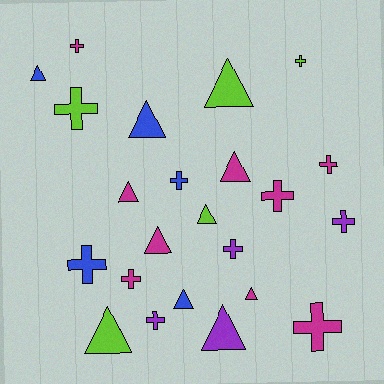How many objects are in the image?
There are 23 objects.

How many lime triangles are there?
There are 3 lime triangles.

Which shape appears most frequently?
Cross, with 12 objects.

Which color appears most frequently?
Magenta, with 9 objects.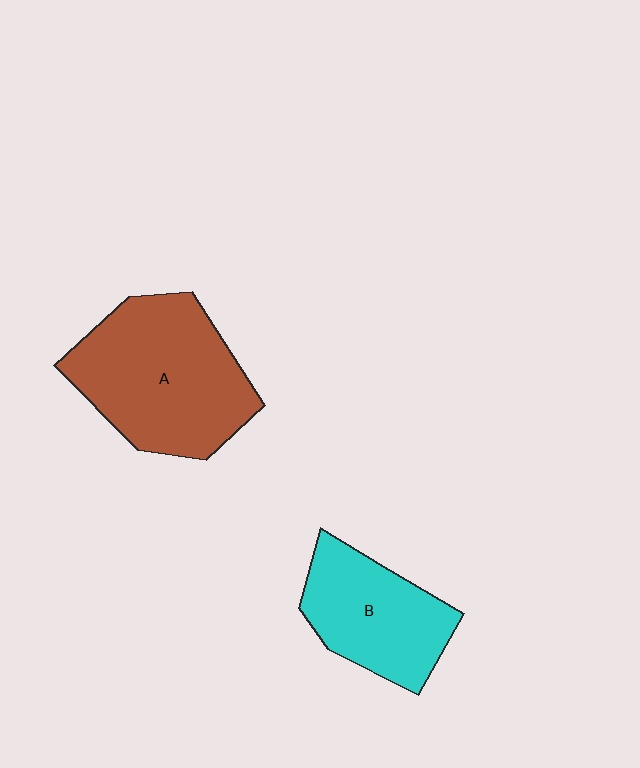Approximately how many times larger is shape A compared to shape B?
Approximately 1.5 times.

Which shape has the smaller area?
Shape B (cyan).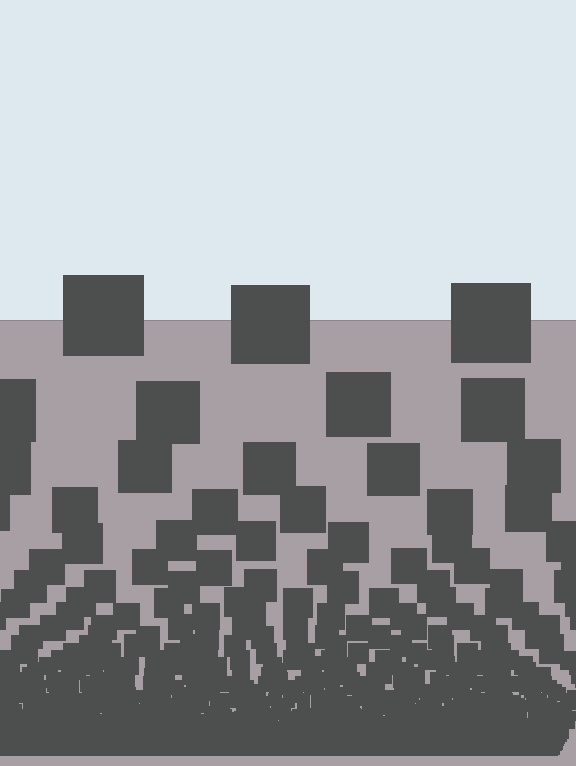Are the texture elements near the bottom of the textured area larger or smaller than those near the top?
Smaller. The gradient is inverted — elements near the bottom are smaller and denser.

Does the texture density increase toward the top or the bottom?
Density increases toward the bottom.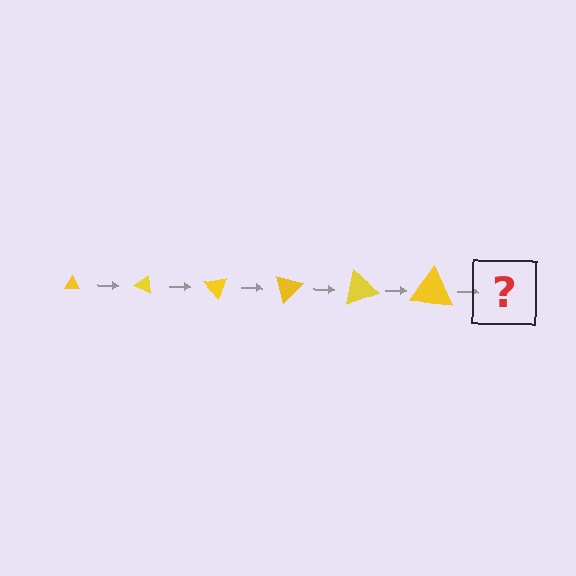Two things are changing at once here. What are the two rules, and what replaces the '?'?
The two rules are that the triangle grows larger each step and it rotates 25 degrees each step. The '?' should be a triangle, larger than the previous one and rotated 150 degrees from the start.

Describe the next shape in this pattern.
It should be a triangle, larger than the previous one and rotated 150 degrees from the start.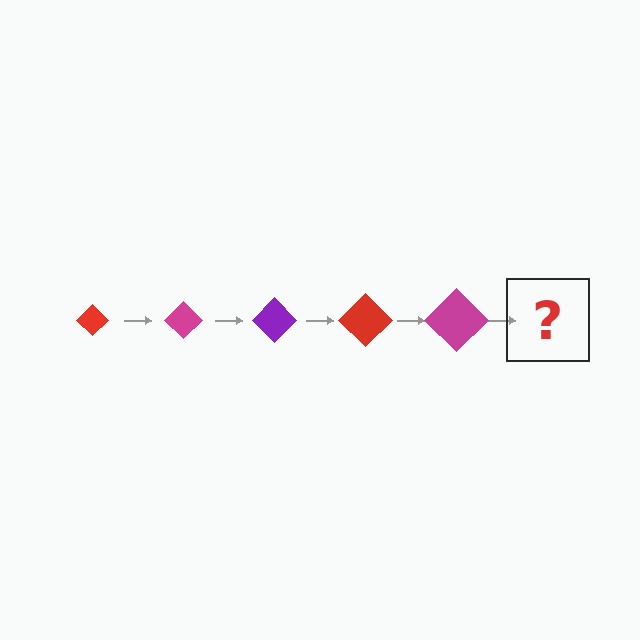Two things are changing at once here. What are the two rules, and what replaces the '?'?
The two rules are that the diamond grows larger each step and the color cycles through red, magenta, and purple. The '?' should be a purple diamond, larger than the previous one.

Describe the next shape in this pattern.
It should be a purple diamond, larger than the previous one.